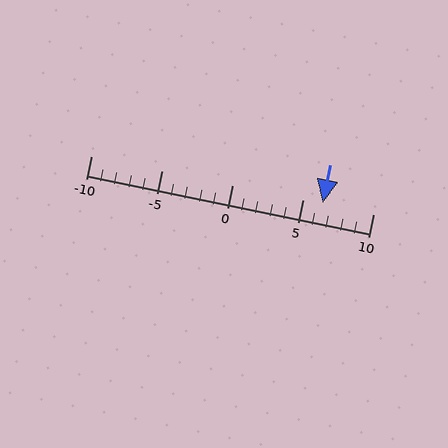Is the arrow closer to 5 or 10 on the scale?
The arrow is closer to 5.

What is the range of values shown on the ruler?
The ruler shows values from -10 to 10.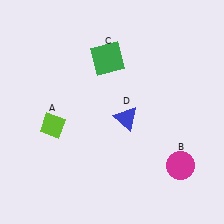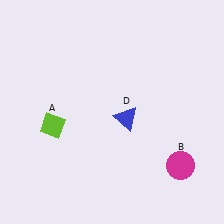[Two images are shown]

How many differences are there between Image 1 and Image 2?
There is 1 difference between the two images.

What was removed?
The green square (C) was removed in Image 2.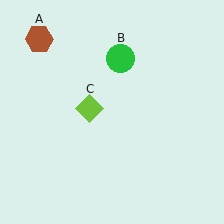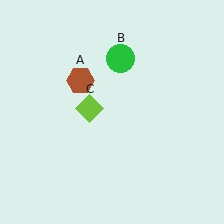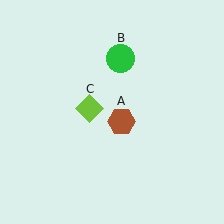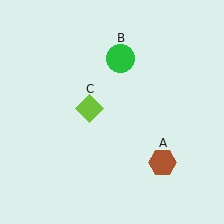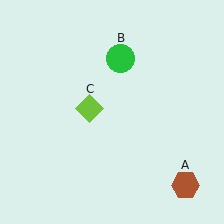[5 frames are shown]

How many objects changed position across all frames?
1 object changed position: brown hexagon (object A).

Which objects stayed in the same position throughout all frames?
Green circle (object B) and lime diamond (object C) remained stationary.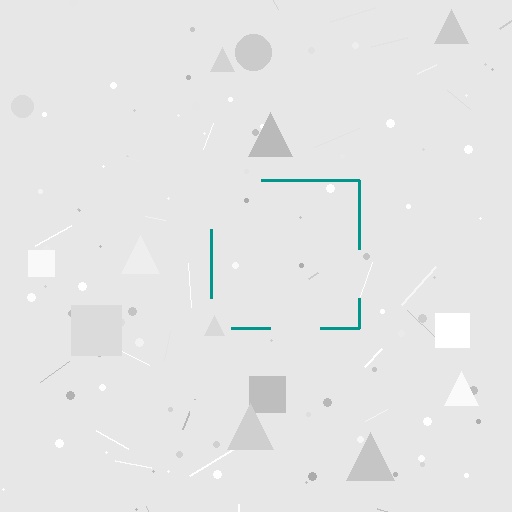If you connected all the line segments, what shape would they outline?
They would outline a square.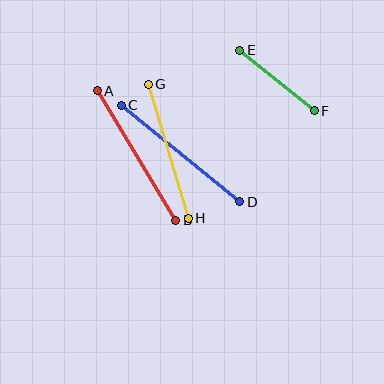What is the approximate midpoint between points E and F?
The midpoint is at approximately (277, 81) pixels.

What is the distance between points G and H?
The distance is approximately 140 pixels.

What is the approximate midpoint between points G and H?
The midpoint is at approximately (168, 151) pixels.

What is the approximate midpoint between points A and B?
The midpoint is at approximately (136, 156) pixels.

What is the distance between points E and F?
The distance is approximately 96 pixels.